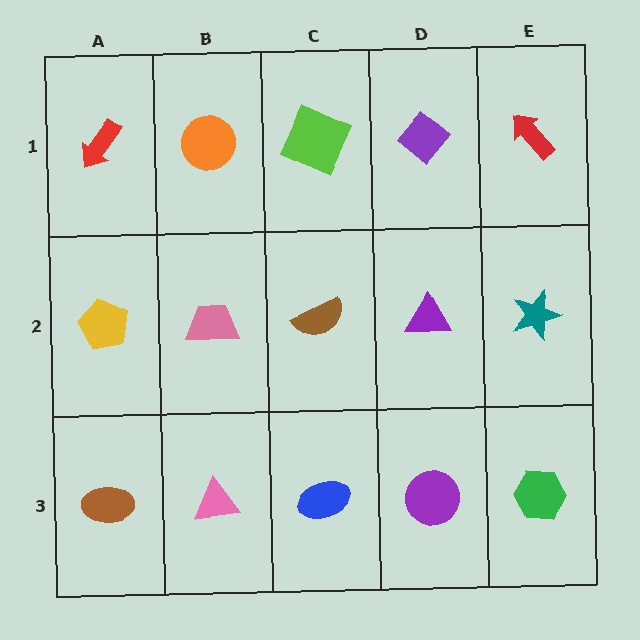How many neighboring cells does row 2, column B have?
4.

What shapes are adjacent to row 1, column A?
A yellow pentagon (row 2, column A), an orange circle (row 1, column B).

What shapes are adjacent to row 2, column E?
A red arrow (row 1, column E), a green hexagon (row 3, column E), a purple triangle (row 2, column D).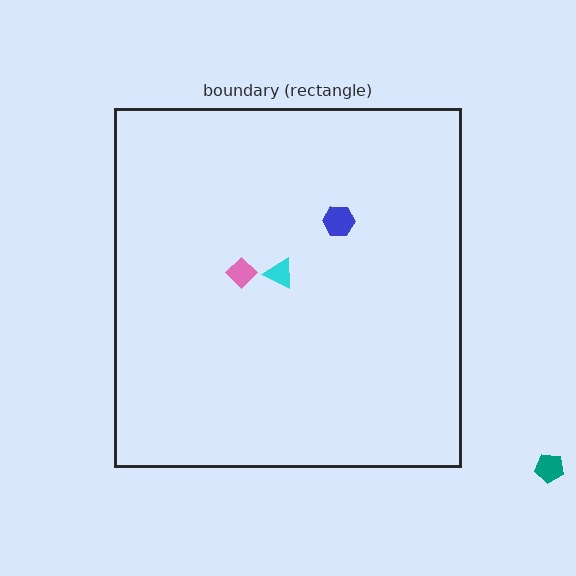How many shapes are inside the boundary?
3 inside, 1 outside.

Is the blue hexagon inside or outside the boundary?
Inside.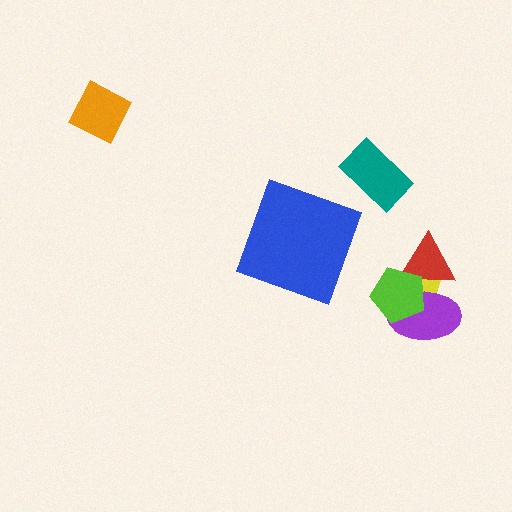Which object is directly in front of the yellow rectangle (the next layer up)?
The purple ellipse is directly in front of the yellow rectangle.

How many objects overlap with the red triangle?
3 objects overlap with the red triangle.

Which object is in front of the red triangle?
The lime pentagon is in front of the red triangle.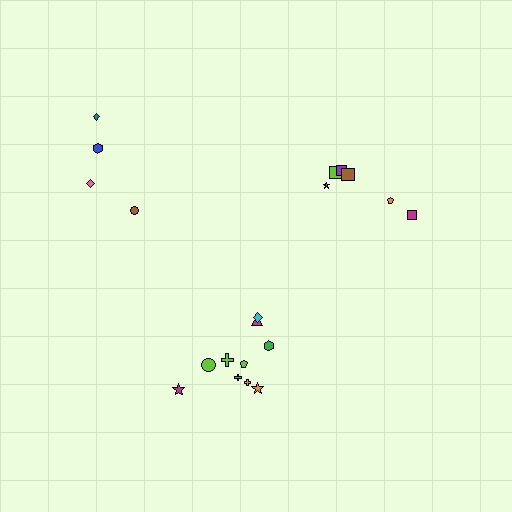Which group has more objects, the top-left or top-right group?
The top-right group.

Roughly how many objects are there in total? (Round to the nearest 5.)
Roughly 20 objects in total.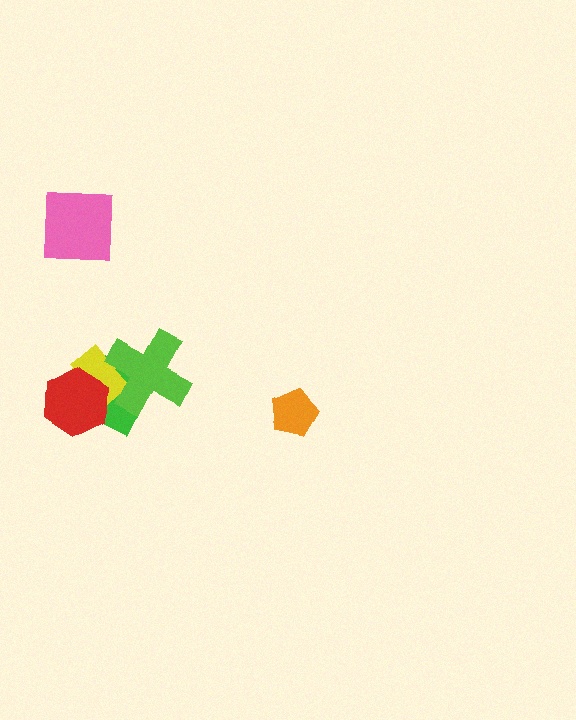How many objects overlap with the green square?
3 objects overlap with the green square.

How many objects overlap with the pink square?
0 objects overlap with the pink square.